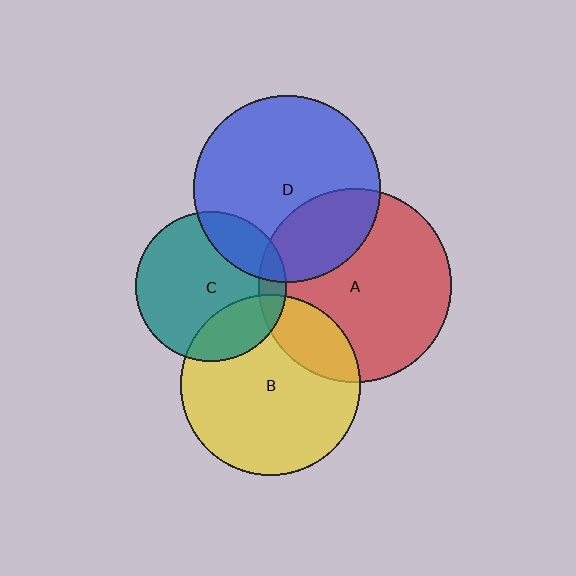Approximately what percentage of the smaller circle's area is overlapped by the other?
Approximately 10%.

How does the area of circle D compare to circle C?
Approximately 1.6 times.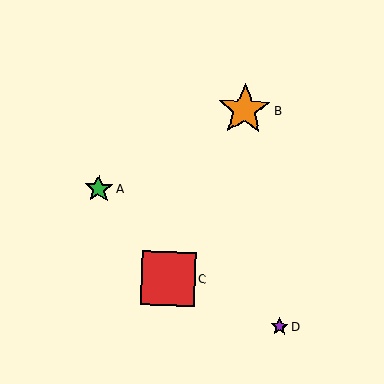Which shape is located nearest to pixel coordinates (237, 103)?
The orange star (labeled B) at (244, 110) is nearest to that location.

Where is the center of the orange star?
The center of the orange star is at (244, 110).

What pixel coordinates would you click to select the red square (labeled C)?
Click at (168, 279) to select the red square C.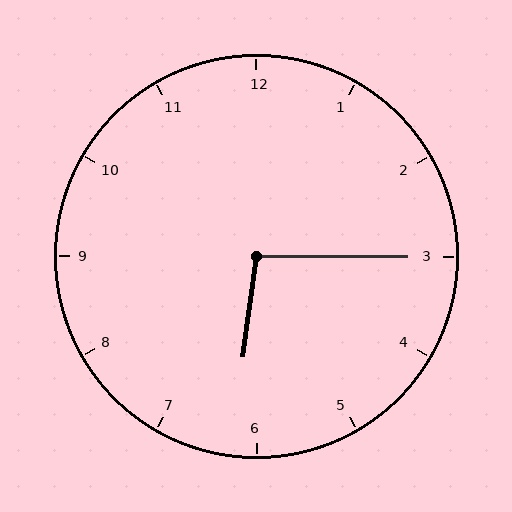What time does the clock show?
6:15.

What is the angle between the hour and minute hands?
Approximately 98 degrees.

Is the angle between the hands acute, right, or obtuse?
It is obtuse.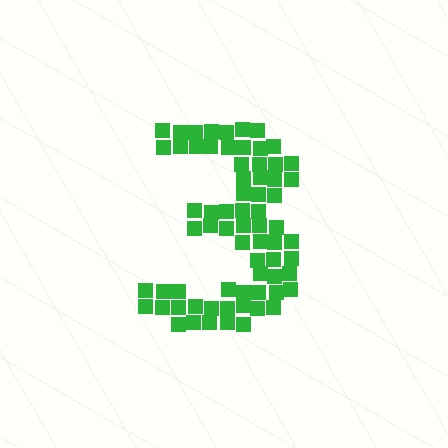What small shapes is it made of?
It is made of small squares.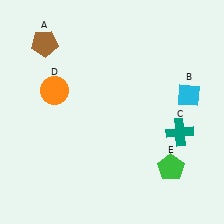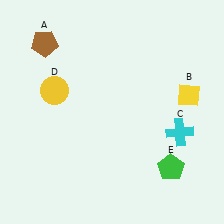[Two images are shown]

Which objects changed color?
B changed from cyan to yellow. C changed from teal to cyan. D changed from orange to yellow.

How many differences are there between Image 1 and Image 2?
There are 3 differences between the two images.